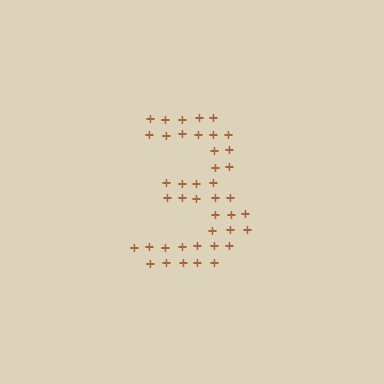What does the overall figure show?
The overall figure shows the digit 3.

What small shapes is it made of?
It is made of small plus signs.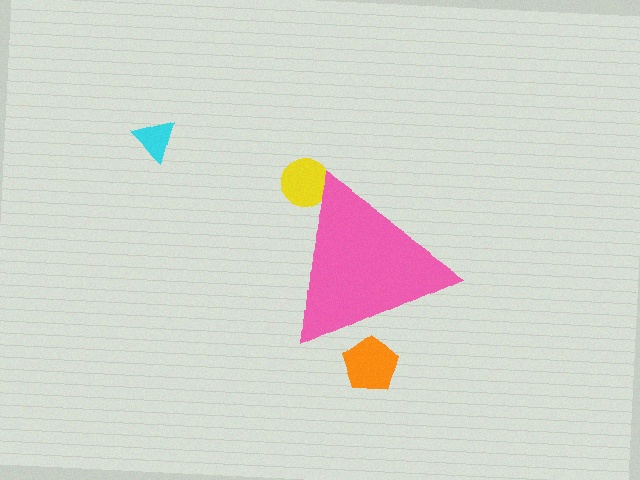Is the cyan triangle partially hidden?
No, the cyan triangle is fully visible.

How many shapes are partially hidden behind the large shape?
2 shapes are partially hidden.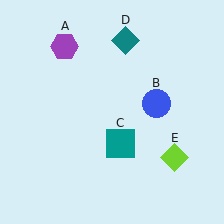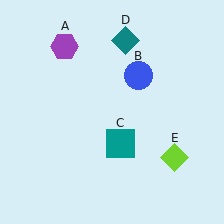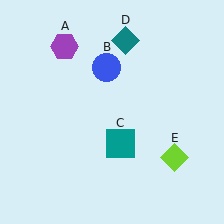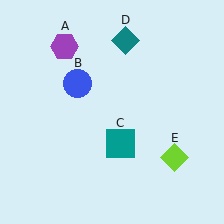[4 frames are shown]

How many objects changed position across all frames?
1 object changed position: blue circle (object B).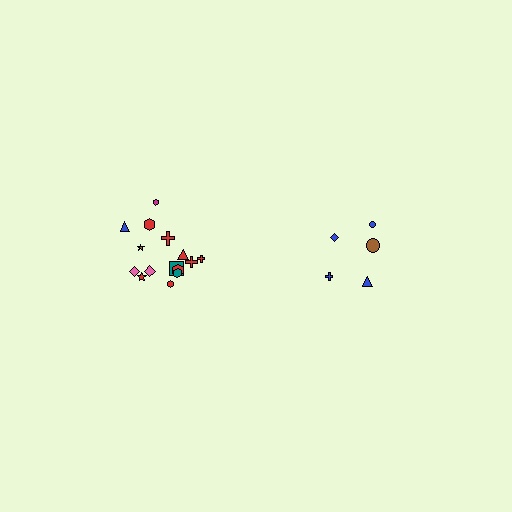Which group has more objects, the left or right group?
The left group.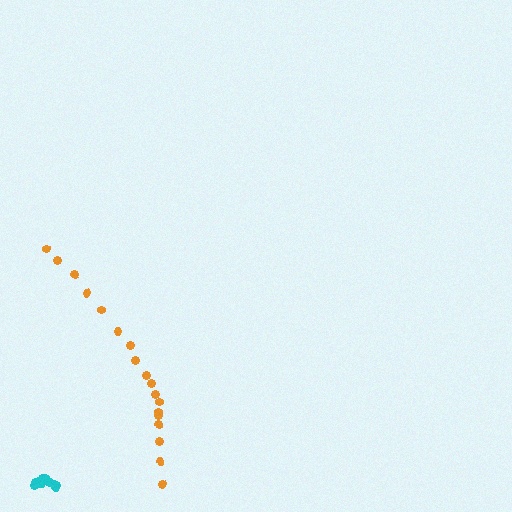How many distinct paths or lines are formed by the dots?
There are 2 distinct paths.